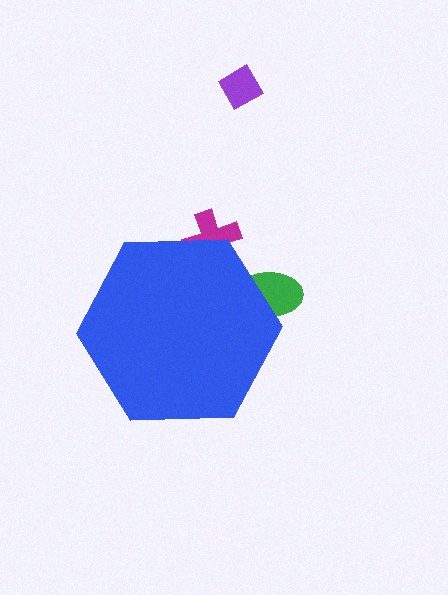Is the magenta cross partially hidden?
Yes, the magenta cross is partially hidden behind the blue hexagon.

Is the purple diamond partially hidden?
No, the purple diamond is fully visible.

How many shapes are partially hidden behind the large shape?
2 shapes are partially hidden.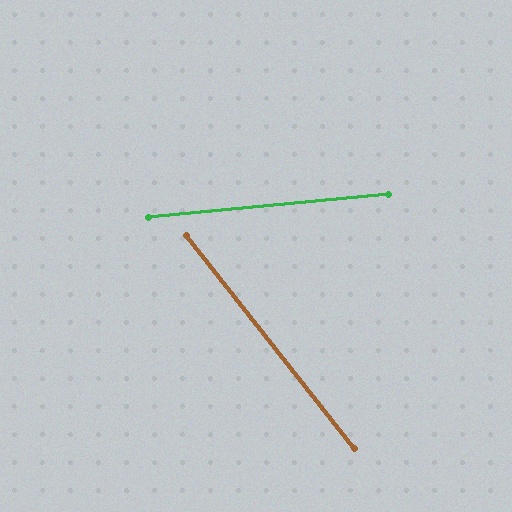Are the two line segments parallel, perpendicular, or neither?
Neither parallel nor perpendicular — they differ by about 57°.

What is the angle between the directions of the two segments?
Approximately 57 degrees.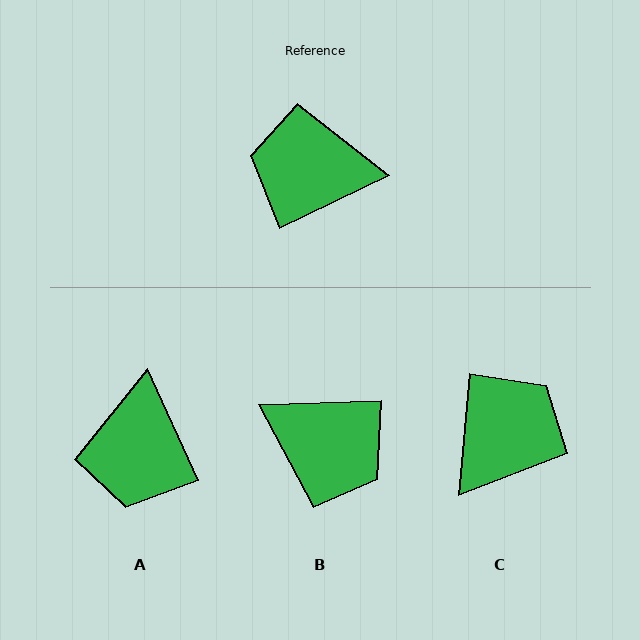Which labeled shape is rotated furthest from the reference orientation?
B, about 156 degrees away.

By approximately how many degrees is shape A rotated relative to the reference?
Approximately 89 degrees counter-clockwise.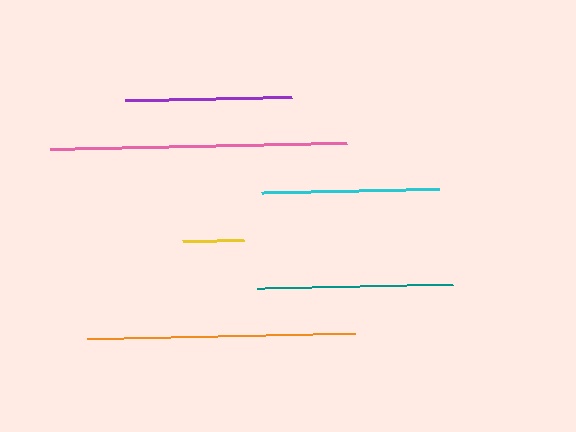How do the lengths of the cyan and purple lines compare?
The cyan and purple lines are approximately the same length.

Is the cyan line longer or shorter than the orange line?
The orange line is longer than the cyan line.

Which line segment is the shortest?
The yellow line is the shortest at approximately 61 pixels.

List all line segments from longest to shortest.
From longest to shortest: pink, orange, teal, cyan, purple, yellow.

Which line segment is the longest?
The pink line is the longest at approximately 297 pixels.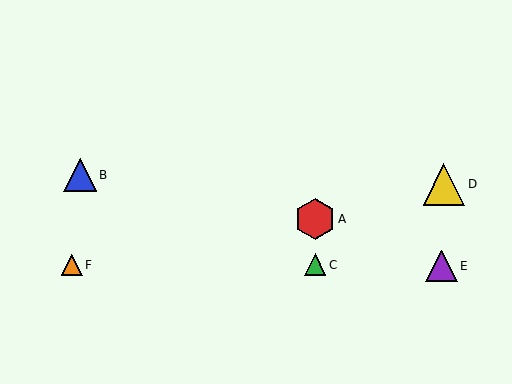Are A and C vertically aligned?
Yes, both are at x≈315.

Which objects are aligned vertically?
Objects A, C are aligned vertically.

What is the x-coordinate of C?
Object C is at x≈315.